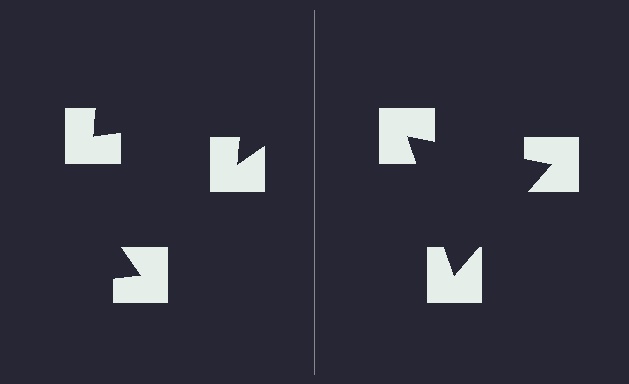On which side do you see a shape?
An illusory triangle appears on the right side. On the left side the wedge cuts are rotated, so no coherent shape forms.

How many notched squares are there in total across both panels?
6 — 3 on each side.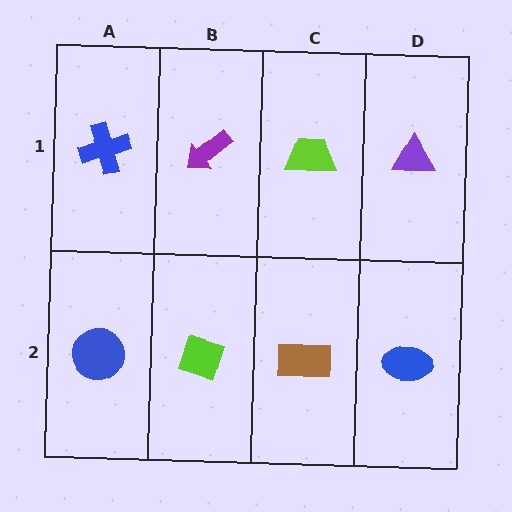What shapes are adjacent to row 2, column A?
A blue cross (row 1, column A), a lime diamond (row 2, column B).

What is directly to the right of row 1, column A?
A purple arrow.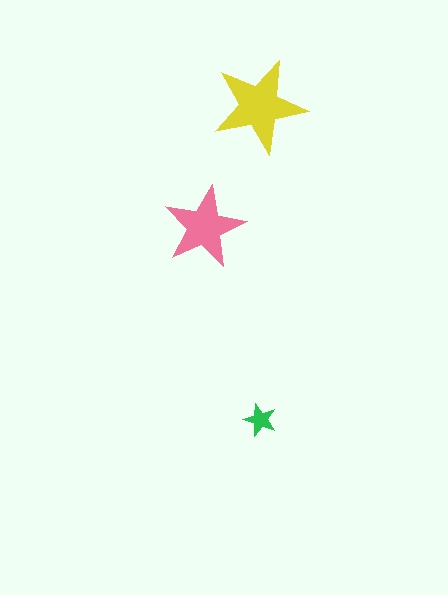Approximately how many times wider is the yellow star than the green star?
About 3 times wider.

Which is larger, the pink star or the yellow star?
The yellow one.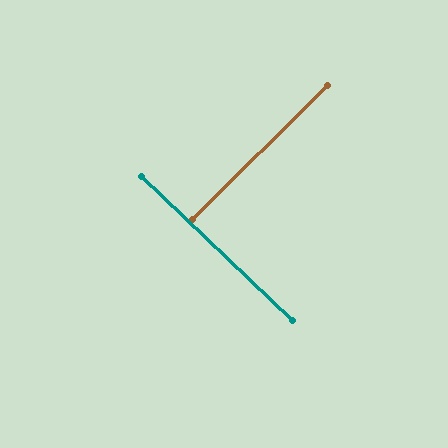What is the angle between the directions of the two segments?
Approximately 89 degrees.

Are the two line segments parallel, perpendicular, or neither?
Perpendicular — they meet at approximately 89°.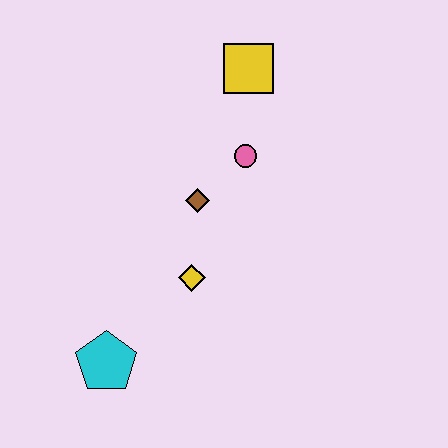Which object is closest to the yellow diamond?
The brown diamond is closest to the yellow diamond.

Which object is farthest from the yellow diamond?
The yellow square is farthest from the yellow diamond.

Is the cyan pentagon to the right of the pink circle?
No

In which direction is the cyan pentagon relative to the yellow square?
The cyan pentagon is below the yellow square.